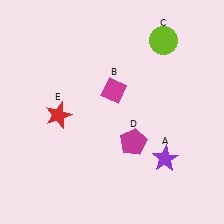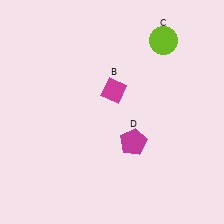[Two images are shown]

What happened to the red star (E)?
The red star (E) was removed in Image 2. It was in the bottom-left area of Image 1.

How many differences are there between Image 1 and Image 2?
There are 2 differences between the two images.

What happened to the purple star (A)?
The purple star (A) was removed in Image 2. It was in the bottom-right area of Image 1.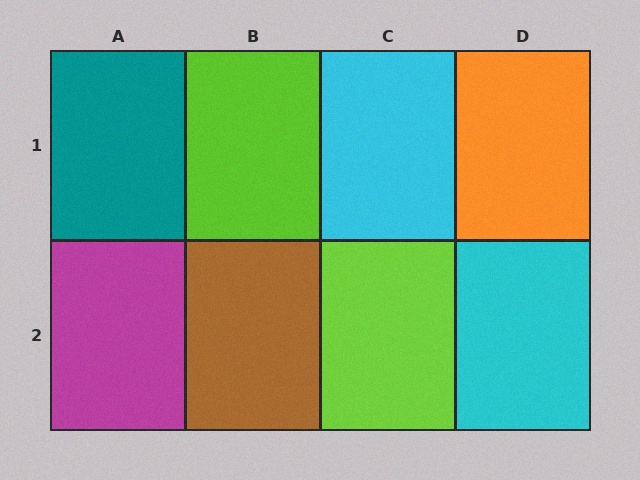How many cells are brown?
1 cell is brown.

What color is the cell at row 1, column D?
Orange.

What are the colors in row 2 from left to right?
Magenta, brown, lime, cyan.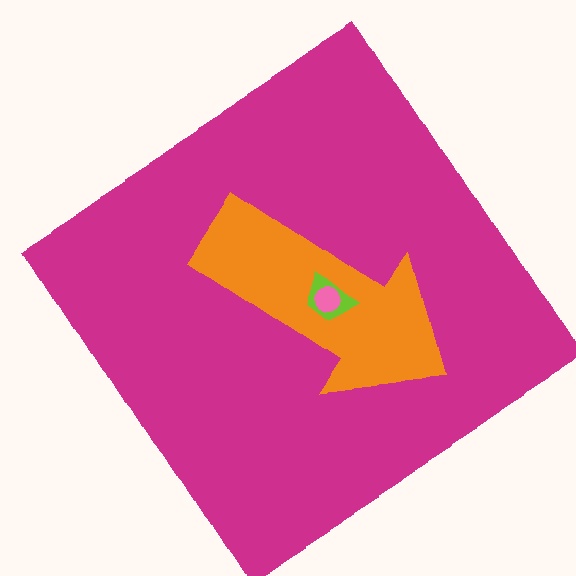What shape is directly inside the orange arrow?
The lime trapezoid.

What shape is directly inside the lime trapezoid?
The pink circle.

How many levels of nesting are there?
4.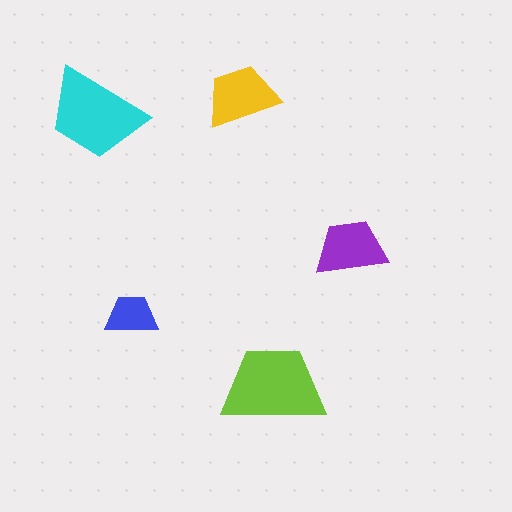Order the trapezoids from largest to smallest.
the lime one, the cyan one, the yellow one, the purple one, the blue one.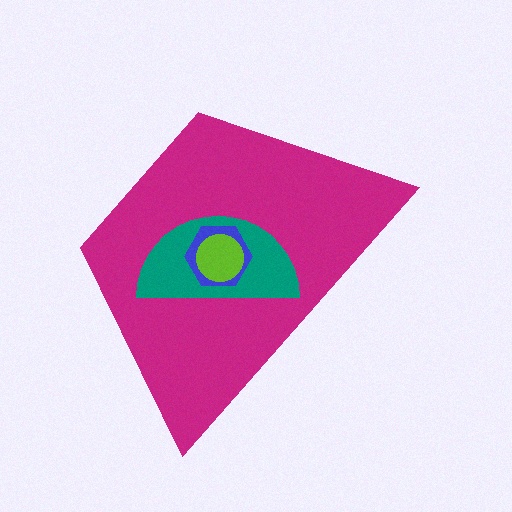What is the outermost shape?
The magenta trapezoid.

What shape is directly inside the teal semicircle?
The blue hexagon.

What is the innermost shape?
The lime circle.